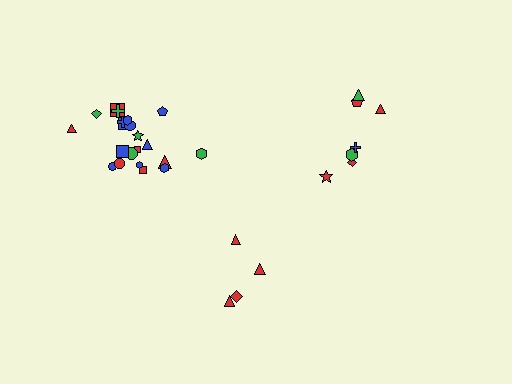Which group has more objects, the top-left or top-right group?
The top-left group.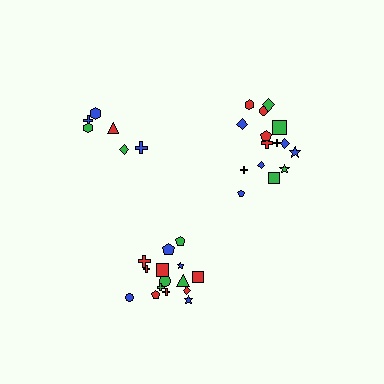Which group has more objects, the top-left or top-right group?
The top-right group.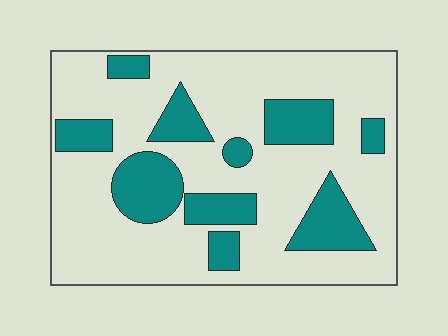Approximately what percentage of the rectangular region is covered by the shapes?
Approximately 25%.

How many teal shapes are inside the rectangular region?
10.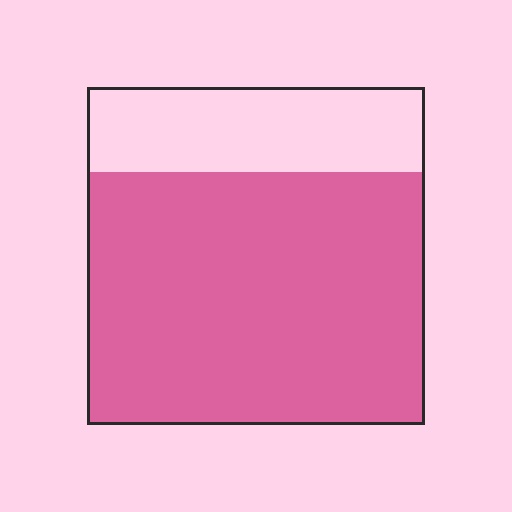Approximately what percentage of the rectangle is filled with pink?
Approximately 75%.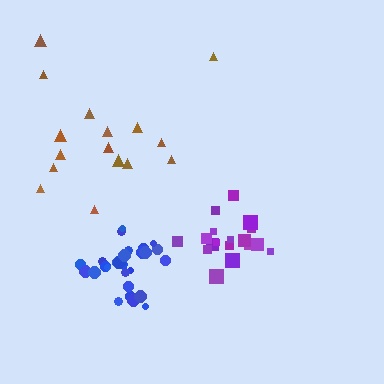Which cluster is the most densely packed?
Blue.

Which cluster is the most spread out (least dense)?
Brown.